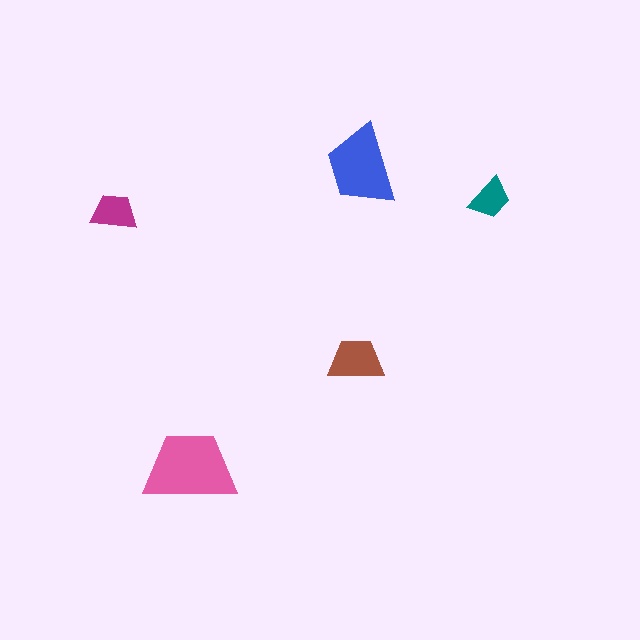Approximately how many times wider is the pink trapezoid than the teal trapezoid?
About 2 times wider.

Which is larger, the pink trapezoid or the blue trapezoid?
The pink one.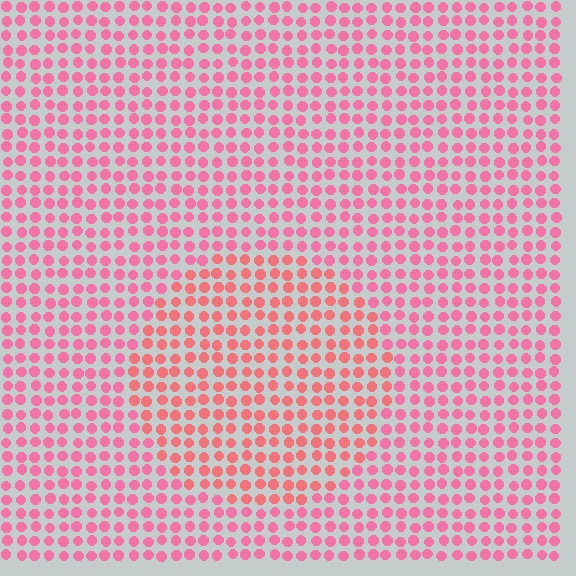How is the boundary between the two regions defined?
The boundary is defined purely by a slight shift in hue (about 22 degrees). Spacing, size, and orientation are identical on both sides.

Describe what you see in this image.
The image is filled with small pink elements in a uniform arrangement. A circle-shaped region is visible where the elements are tinted to a slightly different hue, forming a subtle color boundary.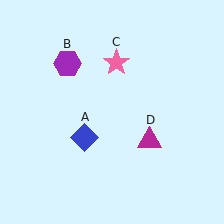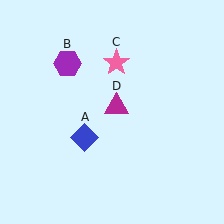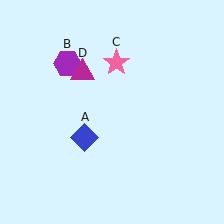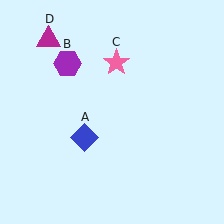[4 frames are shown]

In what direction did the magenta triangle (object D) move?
The magenta triangle (object D) moved up and to the left.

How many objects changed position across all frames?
1 object changed position: magenta triangle (object D).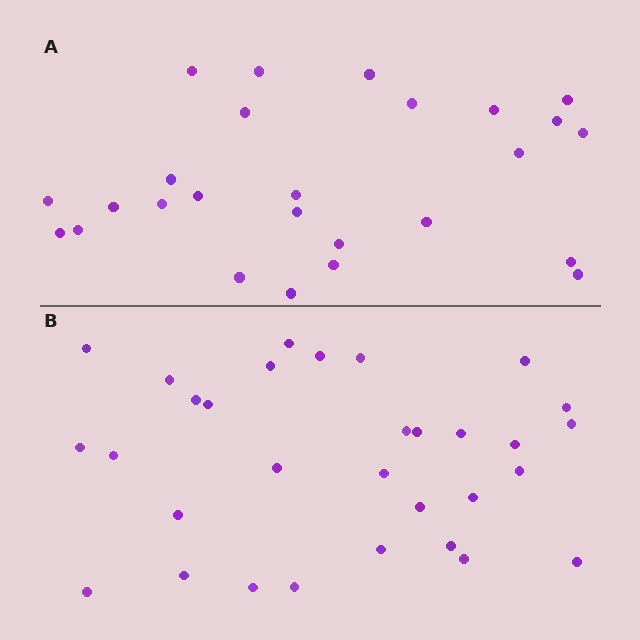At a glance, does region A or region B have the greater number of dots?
Region B (the bottom region) has more dots.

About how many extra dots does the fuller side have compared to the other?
Region B has about 5 more dots than region A.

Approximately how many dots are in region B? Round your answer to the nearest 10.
About 30 dots. (The exact count is 31, which rounds to 30.)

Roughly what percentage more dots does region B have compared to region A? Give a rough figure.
About 20% more.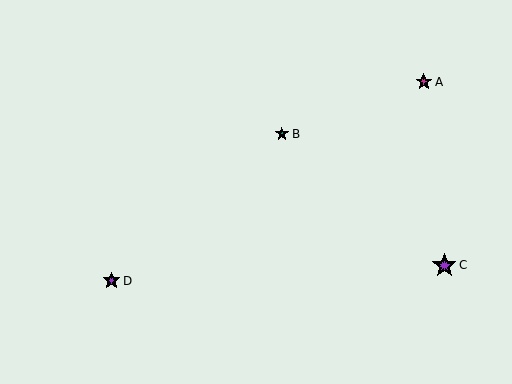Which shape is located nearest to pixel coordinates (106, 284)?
The purple star (labeled D) at (112, 281) is nearest to that location.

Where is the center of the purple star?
The center of the purple star is at (112, 281).